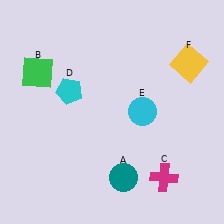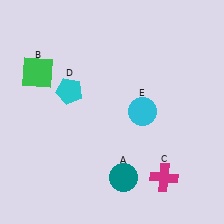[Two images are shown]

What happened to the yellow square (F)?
The yellow square (F) was removed in Image 2. It was in the top-right area of Image 1.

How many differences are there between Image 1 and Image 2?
There is 1 difference between the two images.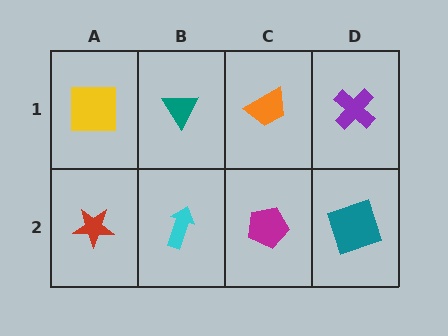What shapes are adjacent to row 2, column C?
An orange trapezoid (row 1, column C), a cyan arrow (row 2, column B), a teal square (row 2, column D).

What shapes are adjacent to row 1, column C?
A magenta pentagon (row 2, column C), a teal triangle (row 1, column B), a purple cross (row 1, column D).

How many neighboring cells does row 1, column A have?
2.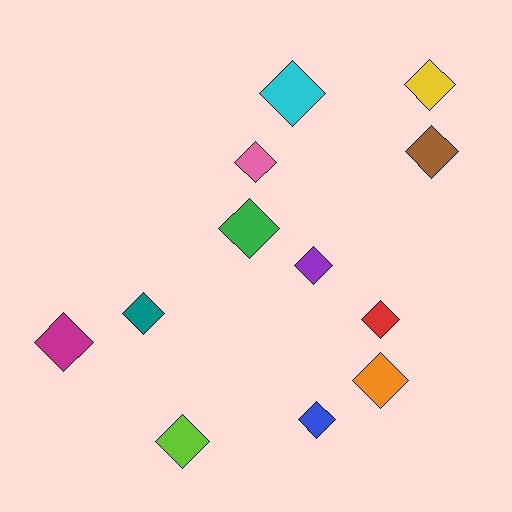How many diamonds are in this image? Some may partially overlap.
There are 12 diamonds.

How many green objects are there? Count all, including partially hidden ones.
There is 1 green object.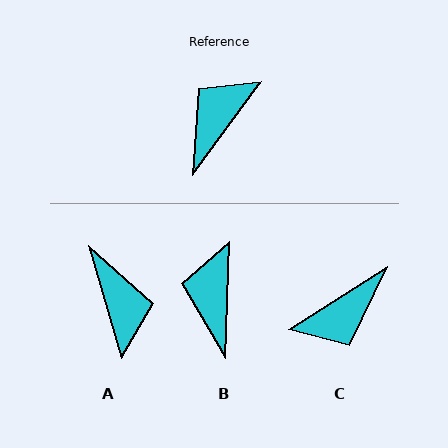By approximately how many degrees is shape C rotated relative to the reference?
Approximately 159 degrees counter-clockwise.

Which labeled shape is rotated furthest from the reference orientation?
C, about 159 degrees away.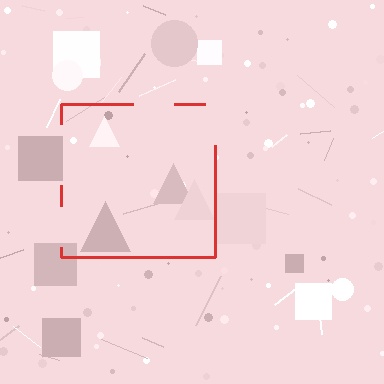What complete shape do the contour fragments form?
The contour fragments form a square.